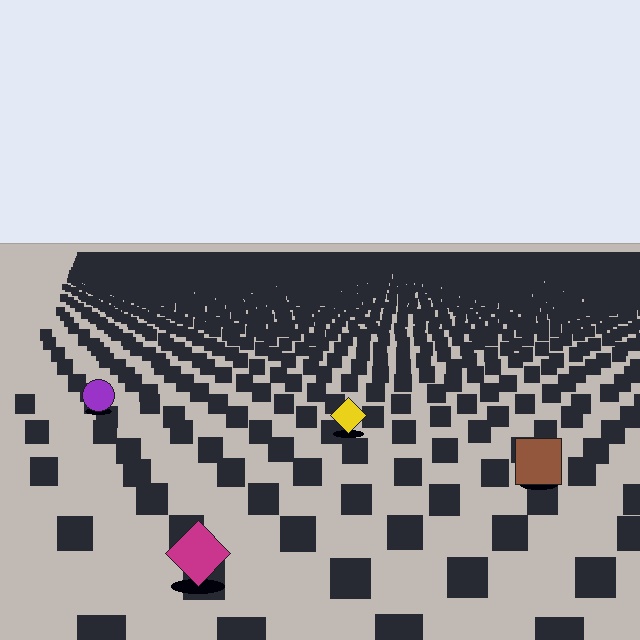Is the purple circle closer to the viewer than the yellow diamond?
No. The yellow diamond is closer — you can tell from the texture gradient: the ground texture is coarser near it.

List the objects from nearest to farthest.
From nearest to farthest: the magenta diamond, the brown square, the yellow diamond, the purple circle.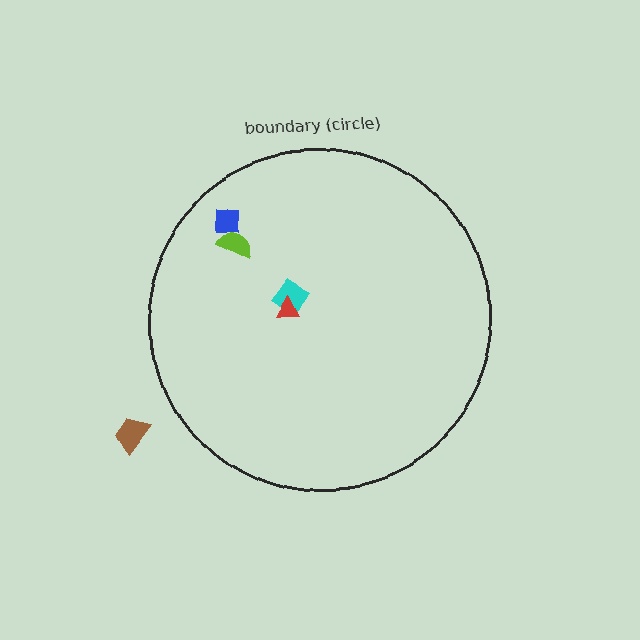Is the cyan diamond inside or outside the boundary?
Inside.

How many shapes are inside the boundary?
4 inside, 1 outside.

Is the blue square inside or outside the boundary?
Inside.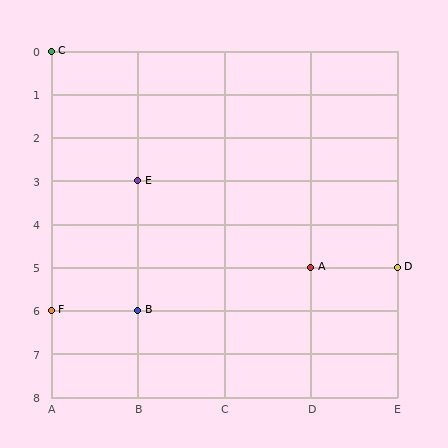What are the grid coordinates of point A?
Point A is at grid coordinates (D, 5).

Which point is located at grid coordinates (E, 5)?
Point D is at (E, 5).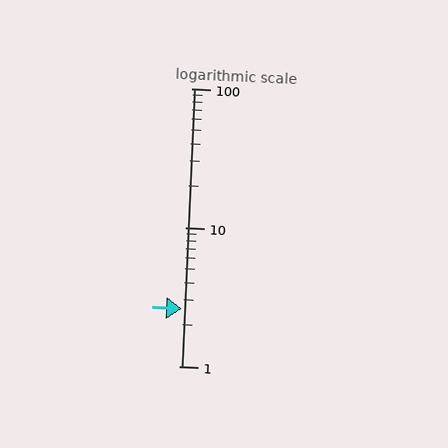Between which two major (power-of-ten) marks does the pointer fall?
The pointer is between 1 and 10.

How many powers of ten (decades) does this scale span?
The scale spans 2 decades, from 1 to 100.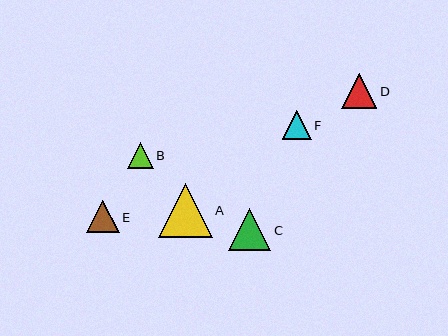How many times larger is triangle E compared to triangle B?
Triangle E is approximately 1.3 times the size of triangle B.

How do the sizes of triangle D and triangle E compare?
Triangle D and triangle E are approximately the same size.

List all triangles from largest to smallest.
From largest to smallest: A, C, D, E, F, B.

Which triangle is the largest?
Triangle A is the largest with a size of approximately 53 pixels.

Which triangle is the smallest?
Triangle B is the smallest with a size of approximately 26 pixels.